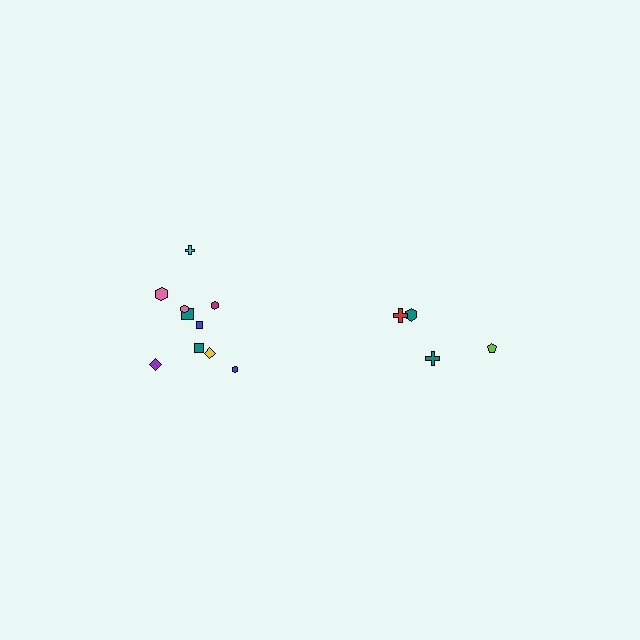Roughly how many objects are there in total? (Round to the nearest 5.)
Roughly 15 objects in total.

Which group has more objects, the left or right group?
The left group.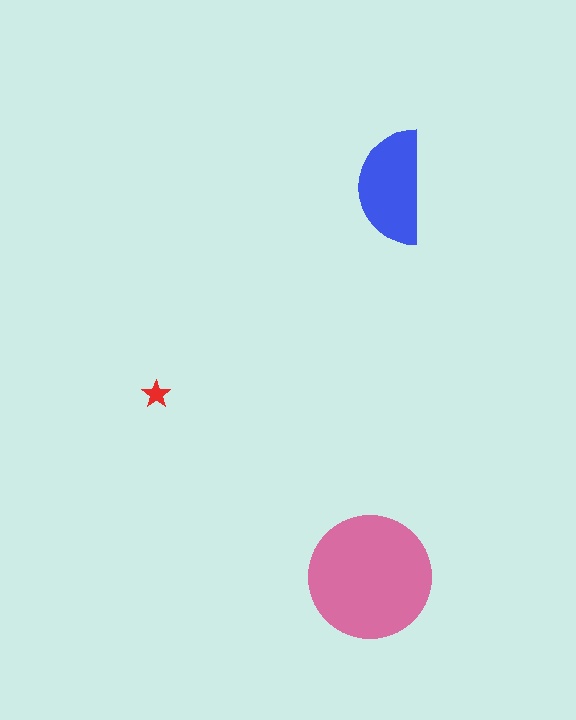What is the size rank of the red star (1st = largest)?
3rd.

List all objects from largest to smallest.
The pink circle, the blue semicircle, the red star.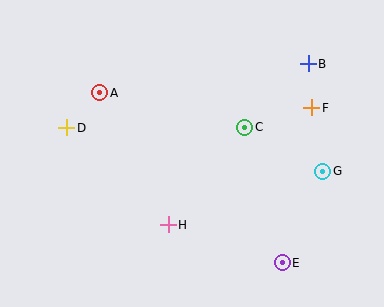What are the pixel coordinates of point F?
Point F is at (312, 108).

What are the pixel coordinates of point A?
Point A is at (100, 93).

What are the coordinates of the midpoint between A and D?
The midpoint between A and D is at (83, 110).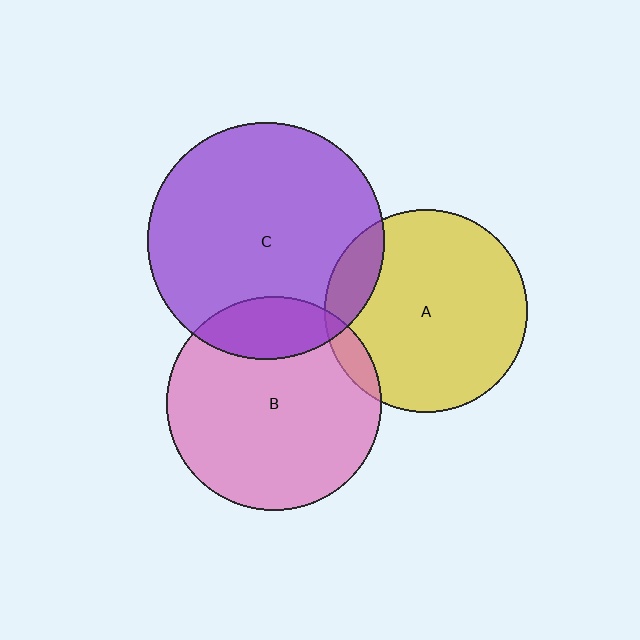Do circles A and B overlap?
Yes.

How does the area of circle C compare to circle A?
Approximately 1.4 times.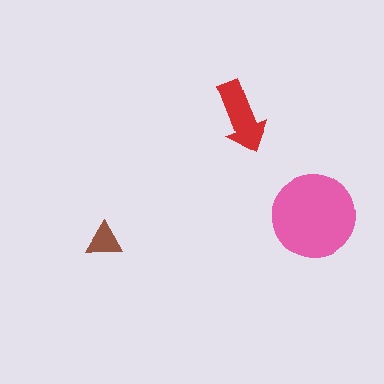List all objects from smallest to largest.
The brown triangle, the red arrow, the pink circle.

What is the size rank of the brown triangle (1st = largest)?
3rd.